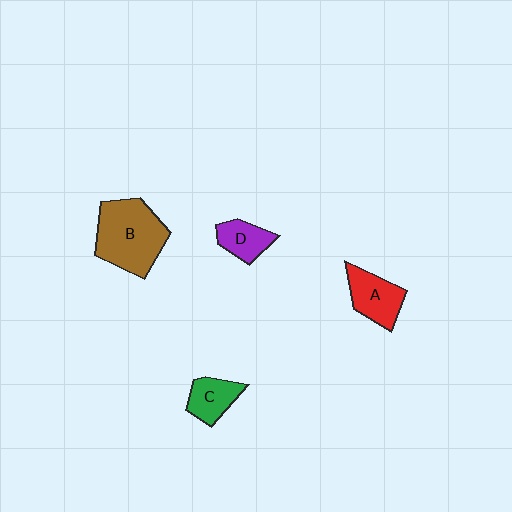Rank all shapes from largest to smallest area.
From largest to smallest: B (brown), A (red), C (green), D (purple).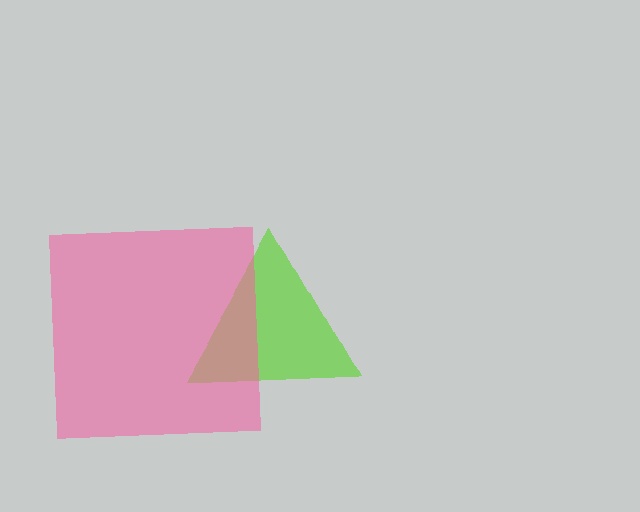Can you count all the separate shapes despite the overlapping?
Yes, there are 2 separate shapes.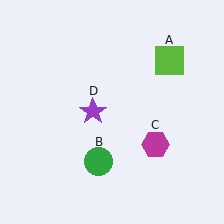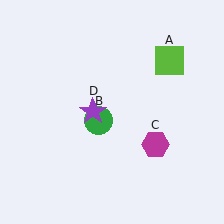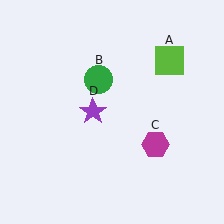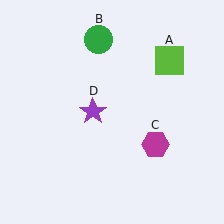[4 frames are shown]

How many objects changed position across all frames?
1 object changed position: green circle (object B).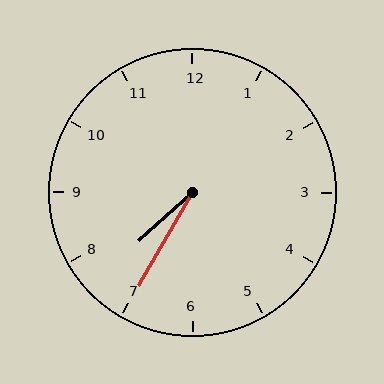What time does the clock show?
7:35.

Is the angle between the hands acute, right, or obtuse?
It is acute.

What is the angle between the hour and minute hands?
Approximately 18 degrees.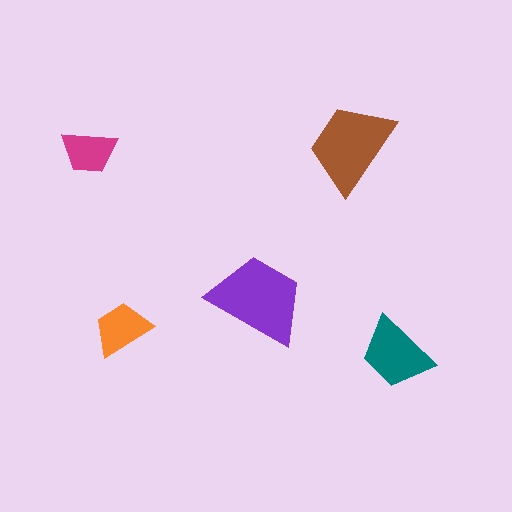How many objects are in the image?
There are 5 objects in the image.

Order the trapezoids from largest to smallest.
the purple one, the brown one, the teal one, the orange one, the magenta one.